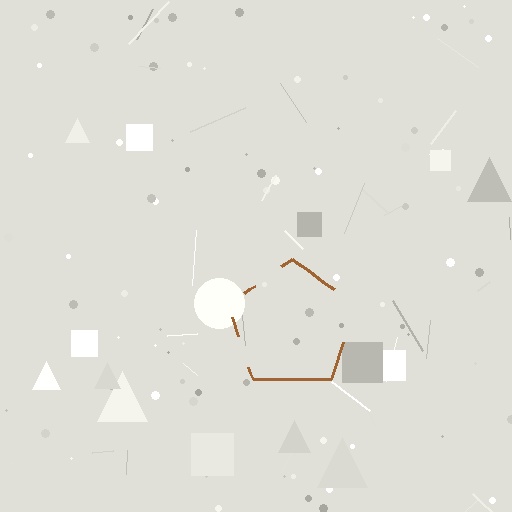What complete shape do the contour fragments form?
The contour fragments form a pentagon.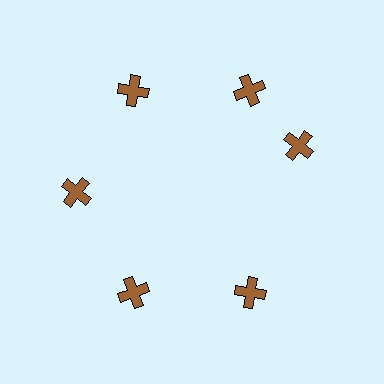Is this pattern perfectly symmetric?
No. The 6 brown crosses are arranged in a ring, but one element near the 3 o'clock position is rotated out of alignment along the ring, breaking the 6-fold rotational symmetry.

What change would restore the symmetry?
The symmetry would be restored by rotating it back into even spacing with its neighbors so that all 6 crosses sit at equal angles and equal distance from the center.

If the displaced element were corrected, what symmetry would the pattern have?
It would have 6-fold rotational symmetry — the pattern would map onto itself every 60 degrees.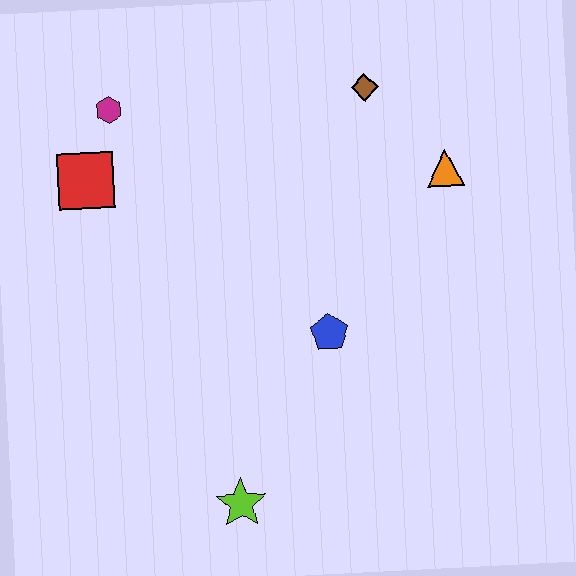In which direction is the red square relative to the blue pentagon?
The red square is to the left of the blue pentagon.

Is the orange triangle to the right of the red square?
Yes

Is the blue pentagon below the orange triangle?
Yes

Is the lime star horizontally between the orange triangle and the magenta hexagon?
Yes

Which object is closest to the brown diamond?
The orange triangle is closest to the brown diamond.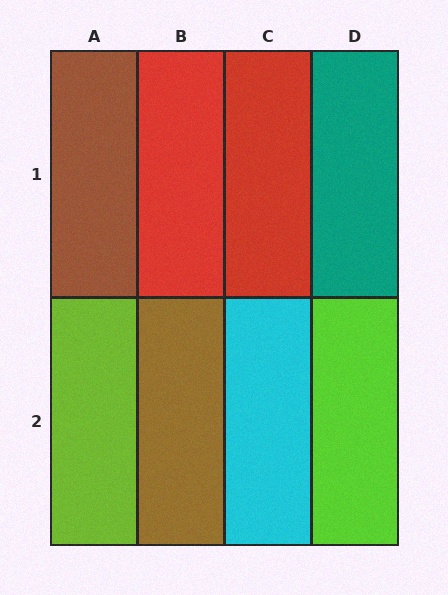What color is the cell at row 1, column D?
Teal.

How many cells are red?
2 cells are red.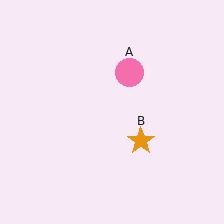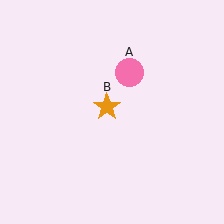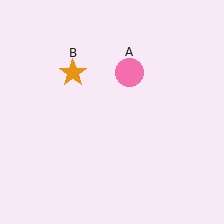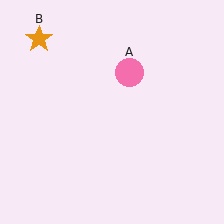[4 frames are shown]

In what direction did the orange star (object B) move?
The orange star (object B) moved up and to the left.